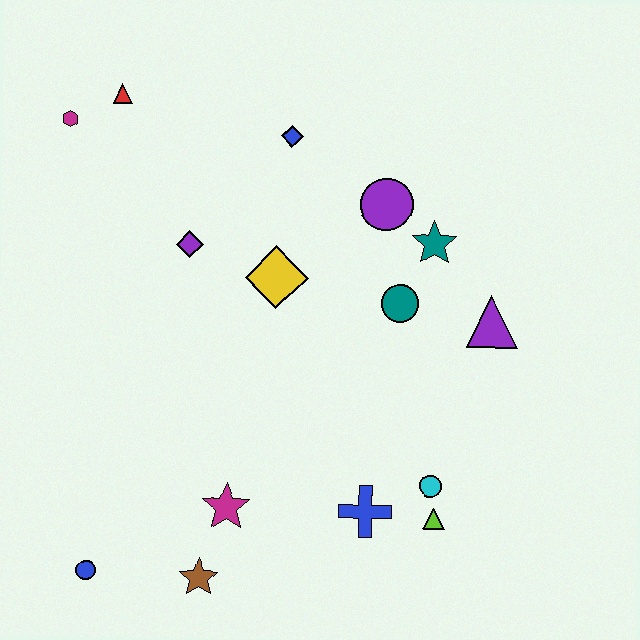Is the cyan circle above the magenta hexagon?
No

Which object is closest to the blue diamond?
The purple circle is closest to the blue diamond.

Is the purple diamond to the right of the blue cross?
No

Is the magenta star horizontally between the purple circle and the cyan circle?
No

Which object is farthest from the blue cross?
The magenta hexagon is farthest from the blue cross.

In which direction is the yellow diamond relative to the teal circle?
The yellow diamond is to the left of the teal circle.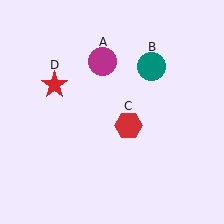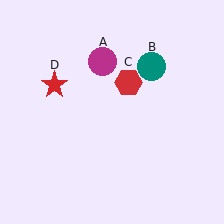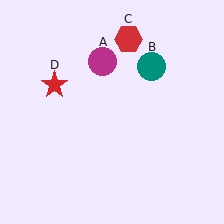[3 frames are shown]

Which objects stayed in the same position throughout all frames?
Magenta circle (object A) and teal circle (object B) and red star (object D) remained stationary.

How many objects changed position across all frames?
1 object changed position: red hexagon (object C).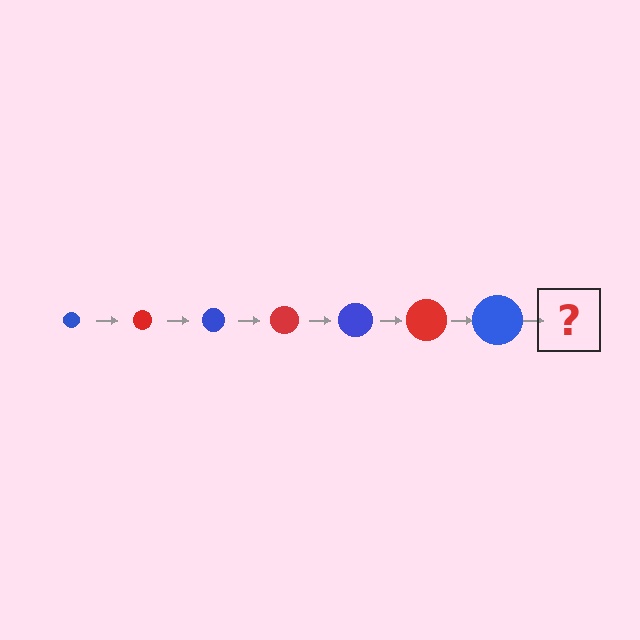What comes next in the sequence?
The next element should be a red circle, larger than the previous one.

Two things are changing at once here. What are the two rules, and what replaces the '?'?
The two rules are that the circle grows larger each step and the color cycles through blue and red. The '?' should be a red circle, larger than the previous one.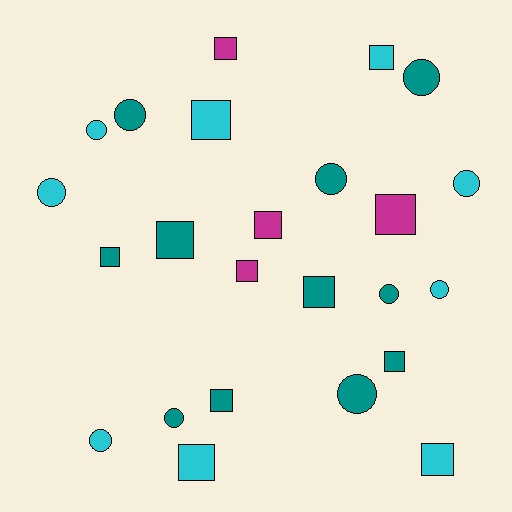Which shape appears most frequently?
Square, with 13 objects.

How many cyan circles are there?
There are 5 cyan circles.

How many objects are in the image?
There are 24 objects.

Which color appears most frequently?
Teal, with 11 objects.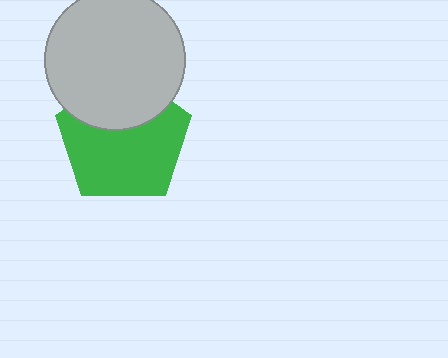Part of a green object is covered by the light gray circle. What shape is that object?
It is a pentagon.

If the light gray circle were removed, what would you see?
You would see the complete green pentagon.